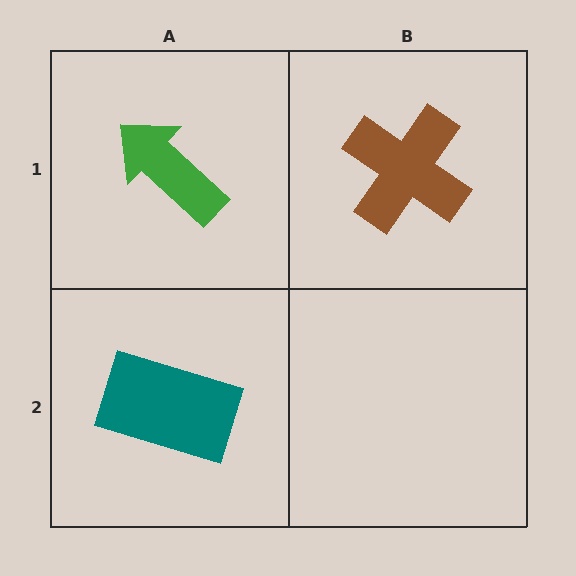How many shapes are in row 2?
1 shape.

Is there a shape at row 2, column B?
No, that cell is empty.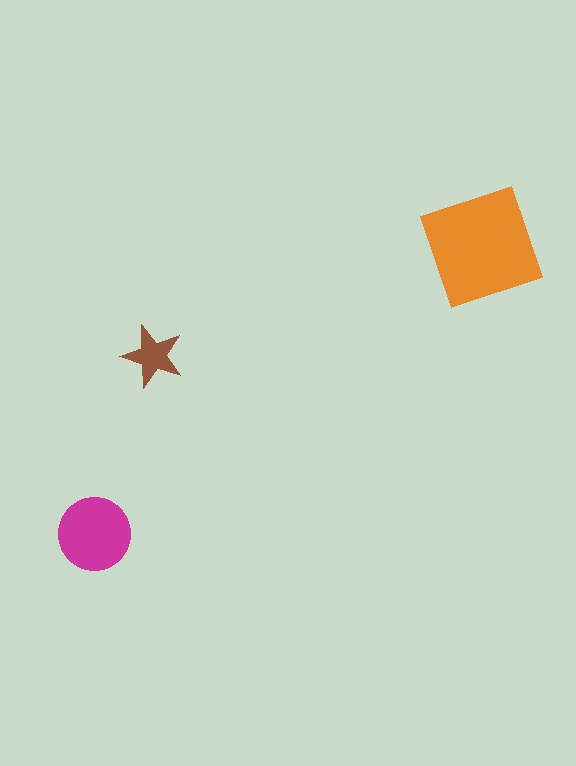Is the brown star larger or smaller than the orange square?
Smaller.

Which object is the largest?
The orange square.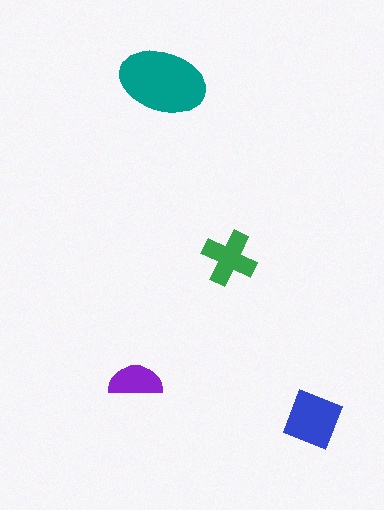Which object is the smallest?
The purple semicircle.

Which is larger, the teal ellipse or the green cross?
The teal ellipse.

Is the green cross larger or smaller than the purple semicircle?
Larger.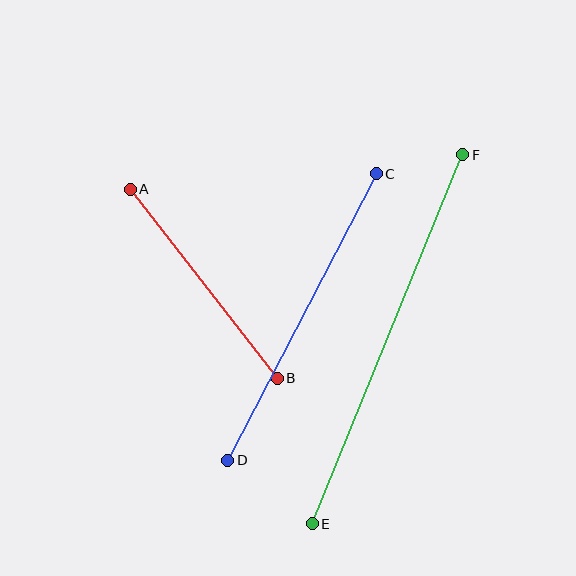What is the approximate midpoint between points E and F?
The midpoint is at approximately (388, 339) pixels.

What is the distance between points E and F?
The distance is approximately 398 pixels.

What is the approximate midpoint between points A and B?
The midpoint is at approximately (204, 284) pixels.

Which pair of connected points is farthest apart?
Points E and F are farthest apart.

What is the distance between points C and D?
The distance is approximately 323 pixels.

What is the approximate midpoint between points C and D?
The midpoint is at approximately (302, 317) pixels.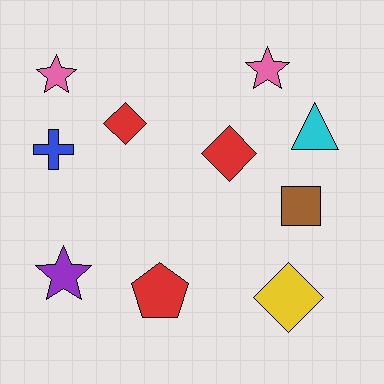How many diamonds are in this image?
There are 3 diamonds.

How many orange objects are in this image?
There are no orange objects.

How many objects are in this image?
There are 10 objects.